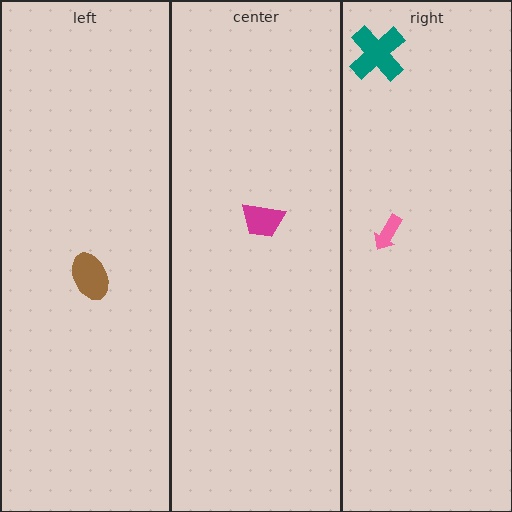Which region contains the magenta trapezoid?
The center region.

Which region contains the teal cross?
The right region.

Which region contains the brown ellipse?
The left region.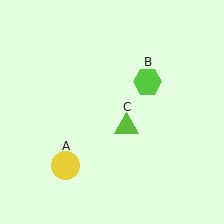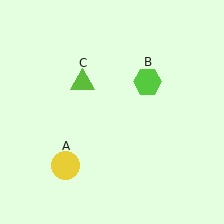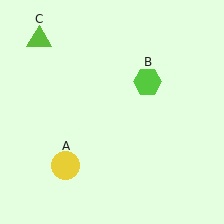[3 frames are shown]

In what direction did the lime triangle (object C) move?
The lime triangle (object C) moved up and to the left.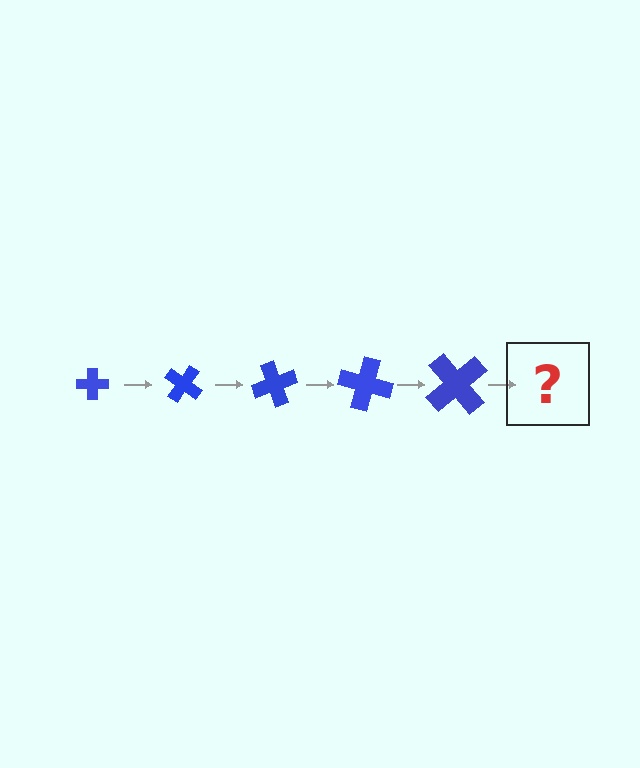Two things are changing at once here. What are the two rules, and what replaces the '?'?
The two rules are that the cross grows larger each step and it rotates 35 degrees each step. The '?' should be a cross, larger than the previous one and rotated 175 degrees from the start.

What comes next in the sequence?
The next element should be a cross, larger than the previous one and rotated 175 degrees from the start.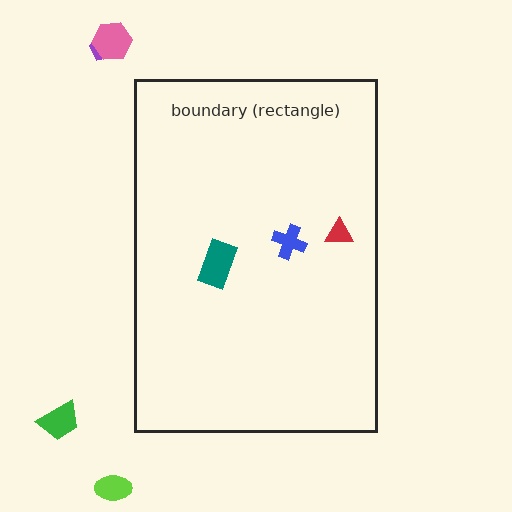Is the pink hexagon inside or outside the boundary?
Outside.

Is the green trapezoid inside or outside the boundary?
Outside.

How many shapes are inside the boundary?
3 inside, 4 outside.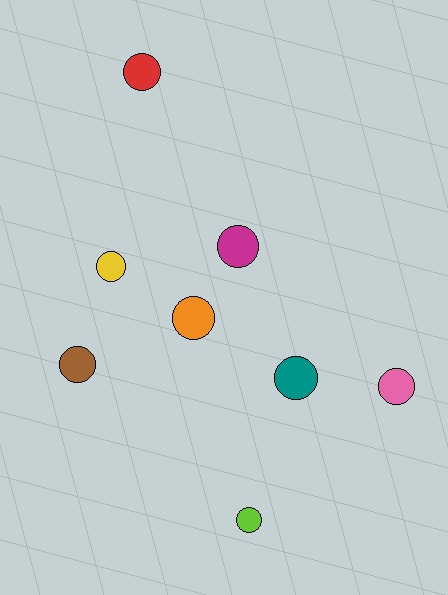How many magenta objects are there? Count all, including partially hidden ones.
There is 1 magenta object.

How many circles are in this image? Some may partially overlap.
There are 8 circles.